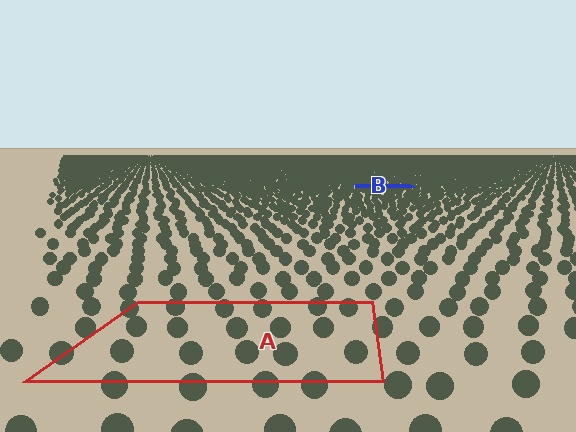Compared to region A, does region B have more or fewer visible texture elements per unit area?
Region B has more texture elements per unit area — they are packed more densely because it is farther away.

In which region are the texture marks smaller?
The texture marks are smaller in region B, because it is farther away.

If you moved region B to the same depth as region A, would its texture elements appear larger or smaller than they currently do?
They would appear larger. At a closer depth, the same texture elements are projected at a bigger on-screen size.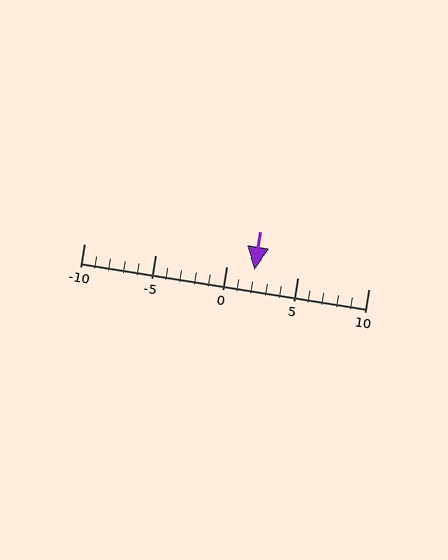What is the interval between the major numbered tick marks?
The major tick marks are spaced 5 units apart.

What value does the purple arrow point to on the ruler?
The purple arrow points to approximately 2.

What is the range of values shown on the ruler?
The ruler shows values from -10 to 10.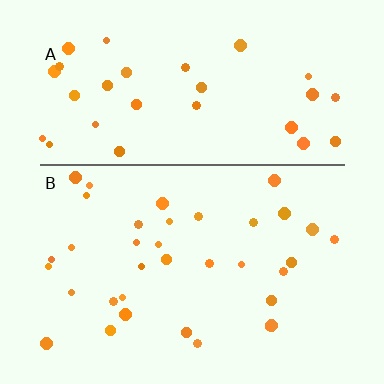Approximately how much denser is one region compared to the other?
Approximately 1.1× — region B over region A.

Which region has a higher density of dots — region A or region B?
B (the bottom).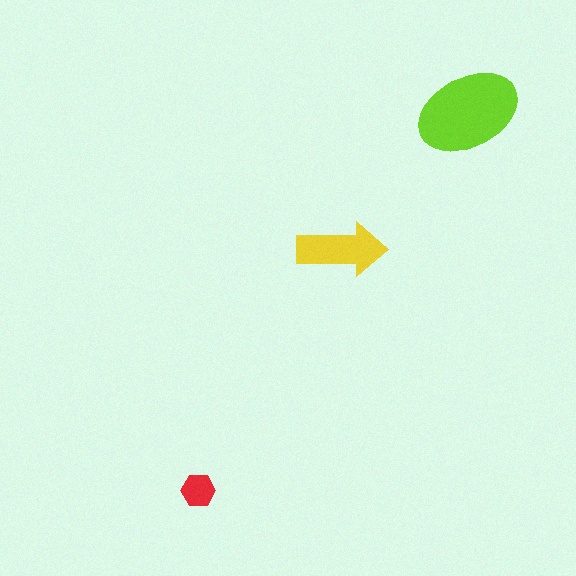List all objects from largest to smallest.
The lime ellipse, the yellow arrow, the red hexagon.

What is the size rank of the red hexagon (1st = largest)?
3rd.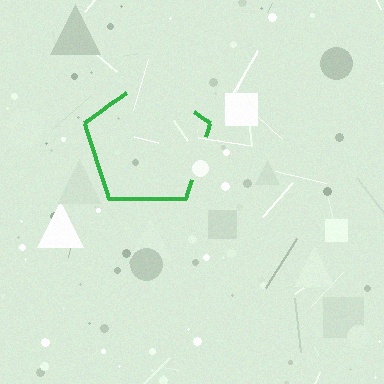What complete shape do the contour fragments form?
The contour fragments form a pentagon.